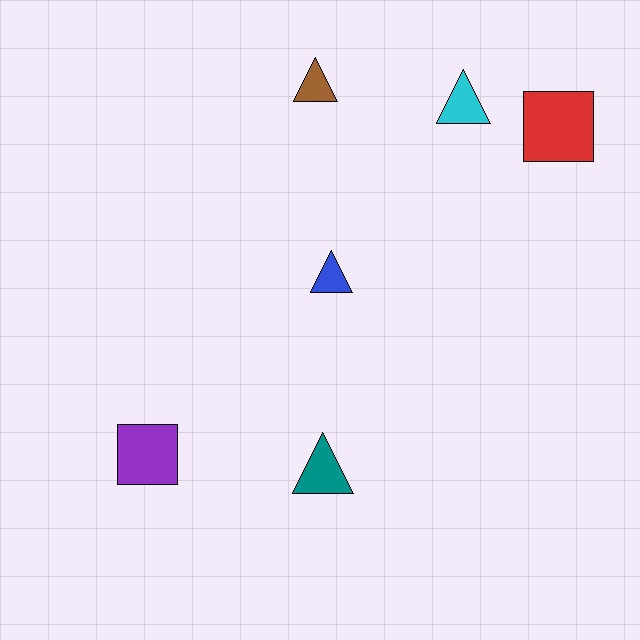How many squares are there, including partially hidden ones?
There are 2 squares.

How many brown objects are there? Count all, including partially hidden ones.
There is 1 brown object.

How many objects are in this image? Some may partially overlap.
There are 6 objects.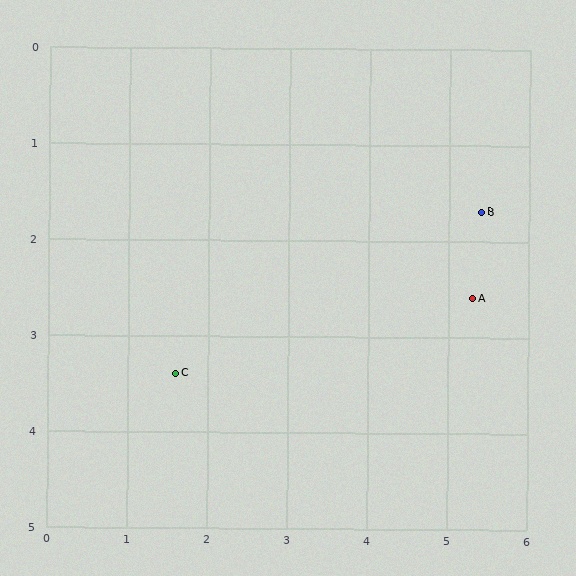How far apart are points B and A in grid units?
Points B and A are about 0.9 grid units apart.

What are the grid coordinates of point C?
Point C is at approximately (1.6, 3.4).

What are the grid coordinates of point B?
Point B is at approximately (5.4, 1.7).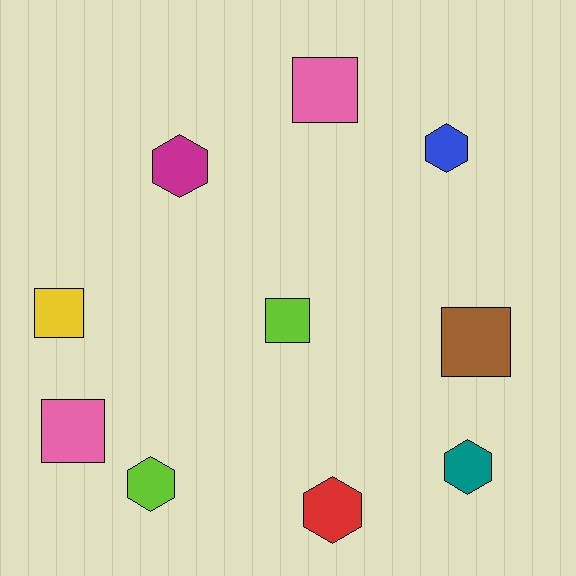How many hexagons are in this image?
There are 5 hexagons.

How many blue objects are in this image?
There is 1 blue object.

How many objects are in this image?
There are 10 objects.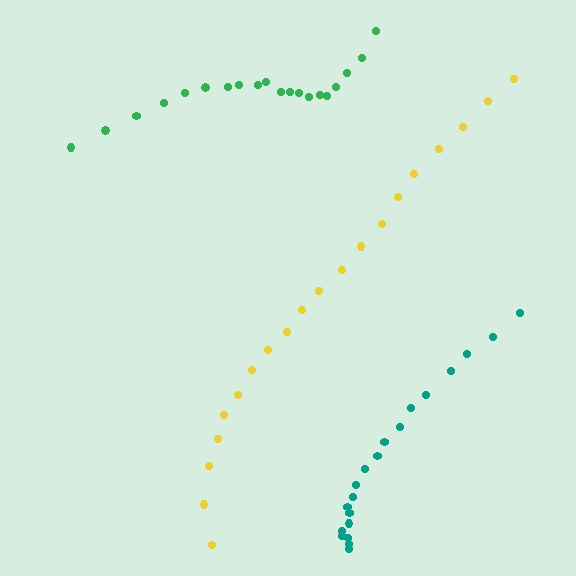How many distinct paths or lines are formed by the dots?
There are 3 distinct paths.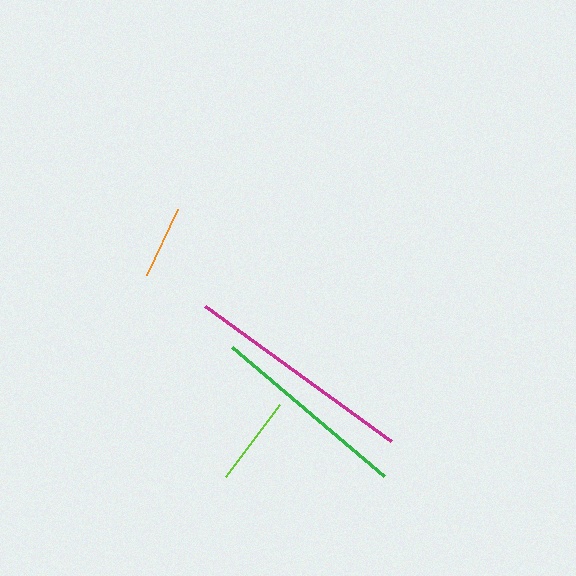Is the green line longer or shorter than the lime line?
The green line is longer than the lime line.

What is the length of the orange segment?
The orange segment is approximately 73 pixels long.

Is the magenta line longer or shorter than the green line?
The magenta line is longer than the green line.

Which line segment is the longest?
The magenta line is the longest at approximately 230 pixels.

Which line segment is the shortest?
The orange line is the shortest at approximately 73 pixels.